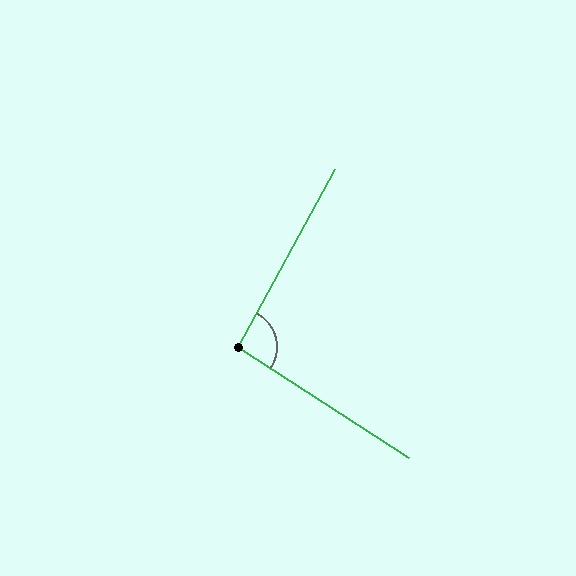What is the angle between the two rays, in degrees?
Approximately 95 degrees.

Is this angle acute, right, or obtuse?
It is approximately a right angle.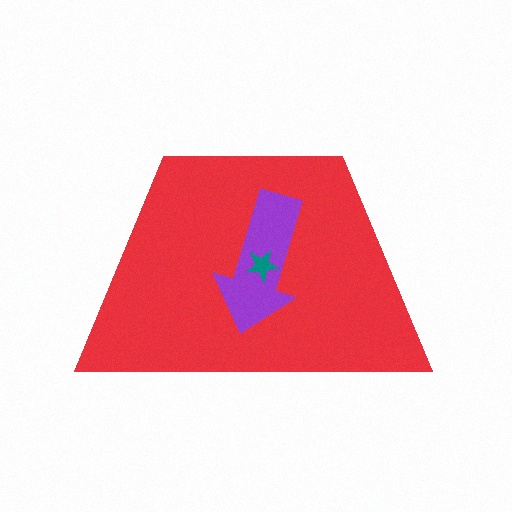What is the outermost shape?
The red trapezoid.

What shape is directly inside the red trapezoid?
The purple arrow.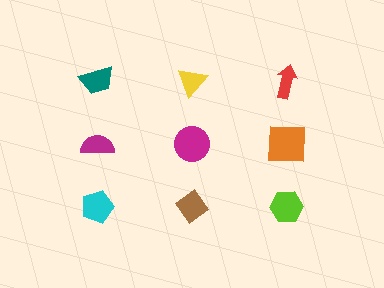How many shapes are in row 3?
3 shapes.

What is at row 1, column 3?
A red arrow.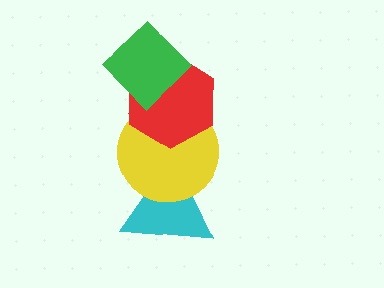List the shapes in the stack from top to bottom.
From top to bottom: the green diamond, the red hexagon, the yellow circle, the cyan triangle.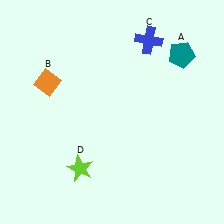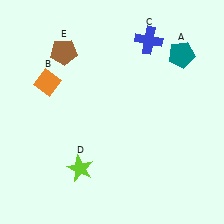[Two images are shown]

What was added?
A brown pentagon (E) was added in Image 2.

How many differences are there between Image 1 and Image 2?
There is 1 difference between the two images.